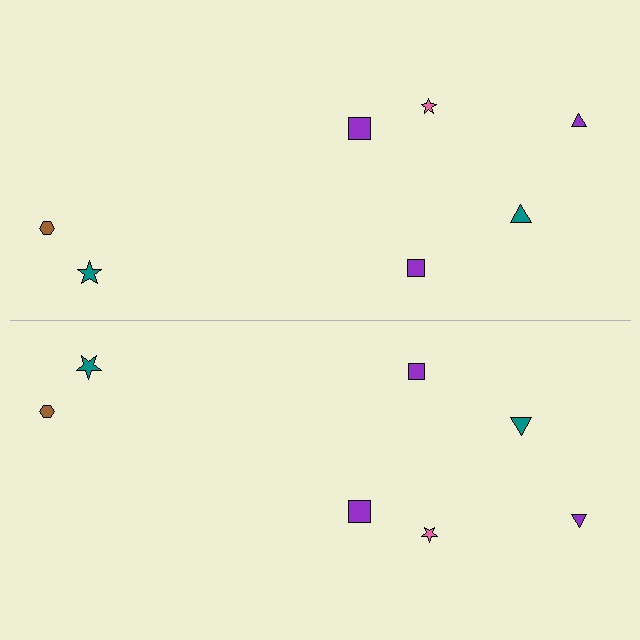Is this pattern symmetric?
Yes, this pattern has bilateral (reflection) symmetry.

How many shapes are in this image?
There are 14 shapes in this image.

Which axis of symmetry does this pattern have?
The pattern has a horizontal axis of symmetry running through the center of the image.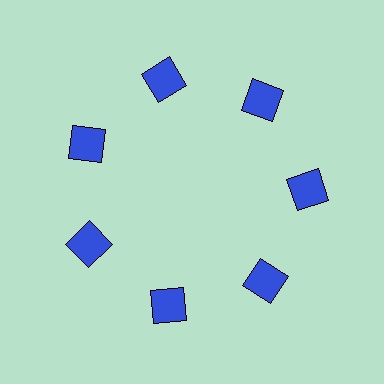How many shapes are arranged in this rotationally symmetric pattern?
There are 7 shapes, arranged in 7 groups of 1.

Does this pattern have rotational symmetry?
Yes, this pattern has 7-fold rotational symmetry. It looks the same after rotating 51 degrees around the center.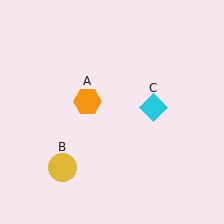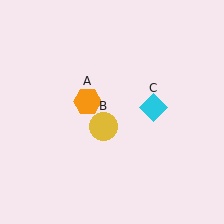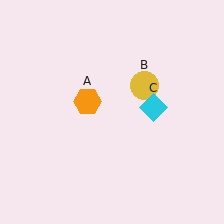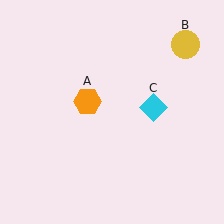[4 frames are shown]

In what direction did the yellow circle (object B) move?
The yellow circle (object B) moved up and to the right.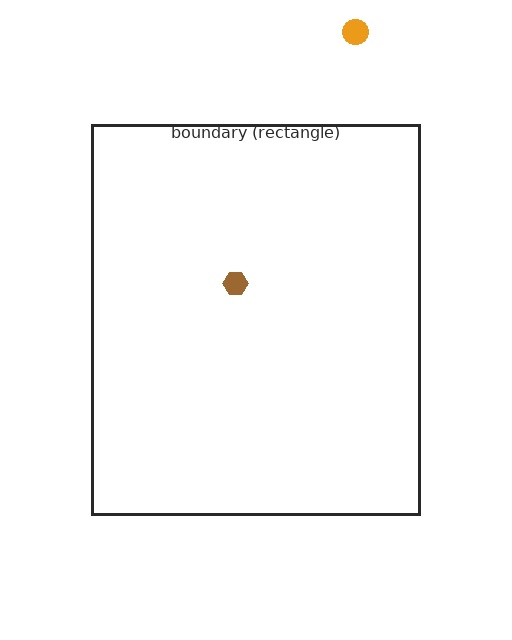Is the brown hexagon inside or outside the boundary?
Inside.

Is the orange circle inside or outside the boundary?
Outside.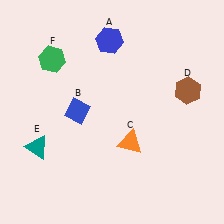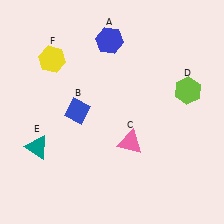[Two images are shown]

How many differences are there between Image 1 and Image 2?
There are 3 differences between the two images.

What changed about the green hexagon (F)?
In Image 1, F is green. In Image 2, it changed to yellow.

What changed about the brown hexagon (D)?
In Image 1, D is brown. In Image 2, it changed to lime.